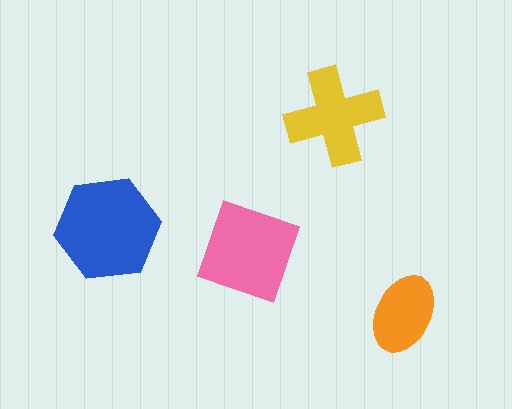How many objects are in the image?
There are 4 objects in the image.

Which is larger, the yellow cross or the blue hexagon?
The blue hexagon.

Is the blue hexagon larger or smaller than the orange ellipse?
Larger.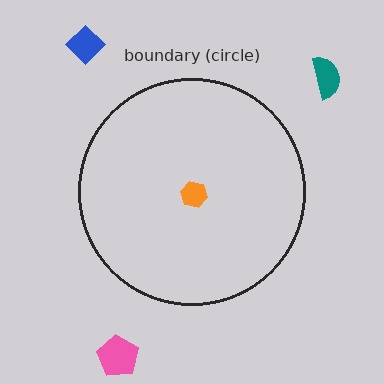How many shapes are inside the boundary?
1 inside, 3 outside.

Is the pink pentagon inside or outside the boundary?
Outside.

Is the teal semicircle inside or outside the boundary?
Outside.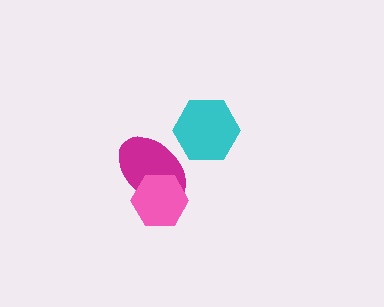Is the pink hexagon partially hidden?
No, no other shape covers it.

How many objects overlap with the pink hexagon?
1 object overlaps with the pink hexagon.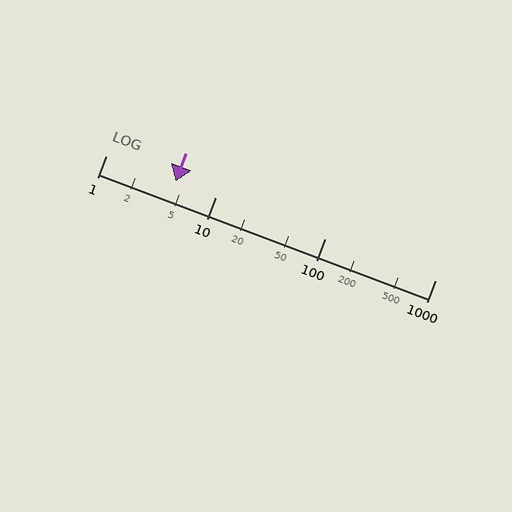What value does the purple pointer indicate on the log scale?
The pointer indicates approximately 4.3.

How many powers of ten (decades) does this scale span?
The scale spans 3 decades, from 1 to 1000.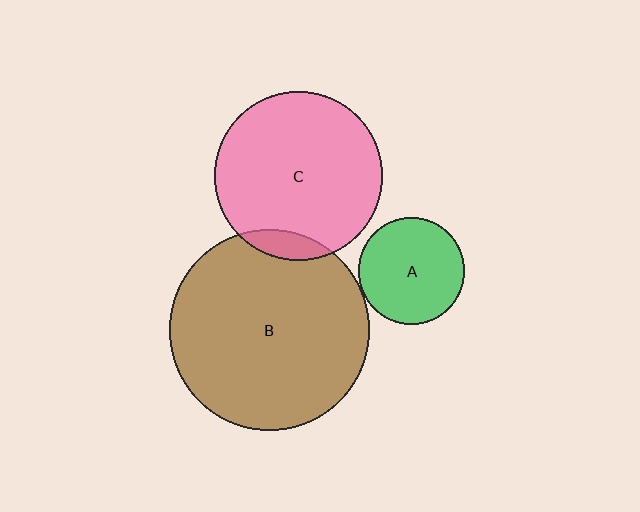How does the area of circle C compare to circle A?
Approximately 2.5 times.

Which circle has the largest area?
Circle B (brown).